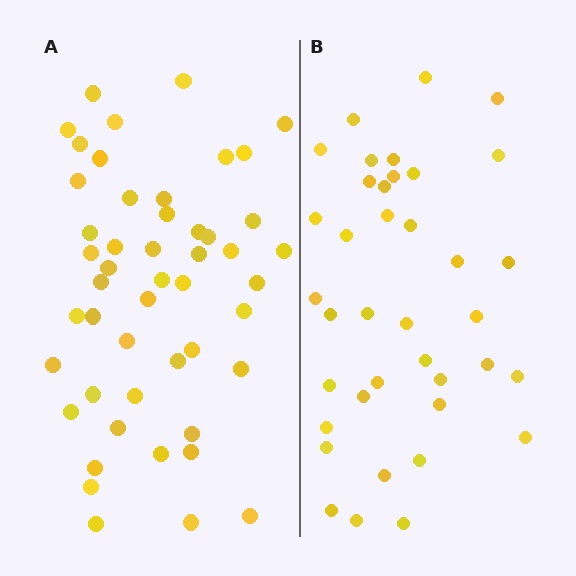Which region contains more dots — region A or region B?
Region A (the left region) has more dots.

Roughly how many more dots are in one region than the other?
Region A has roughly 12 or so more dots than region B.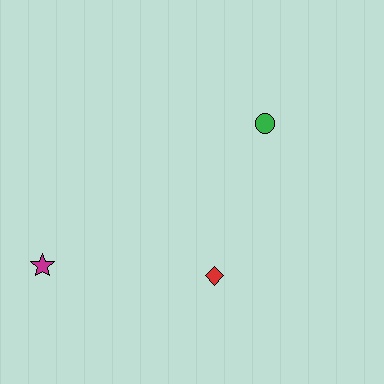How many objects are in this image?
There are 3 objects.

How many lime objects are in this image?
There are no lime objects.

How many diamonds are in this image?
There is 1 diamond.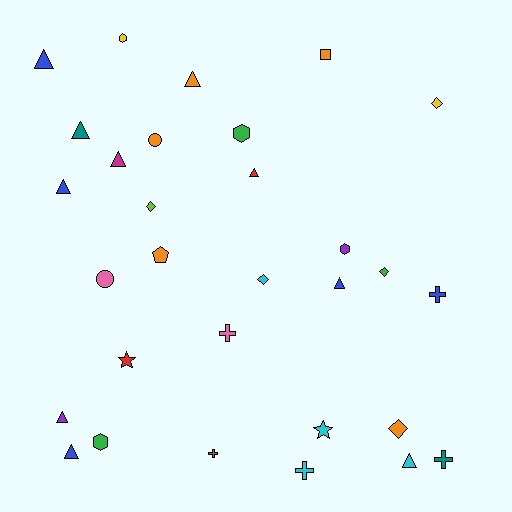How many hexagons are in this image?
There are 4 hexagons.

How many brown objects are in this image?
There is 1 brown object.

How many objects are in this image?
There are 30 objects.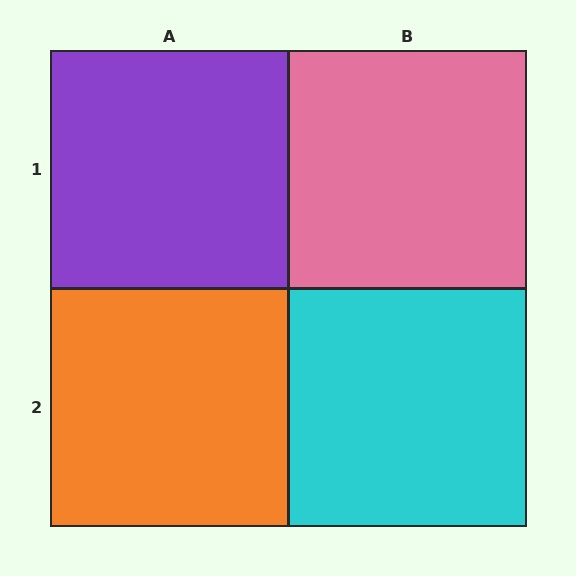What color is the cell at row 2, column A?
Orange.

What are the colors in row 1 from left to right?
Purple, pink.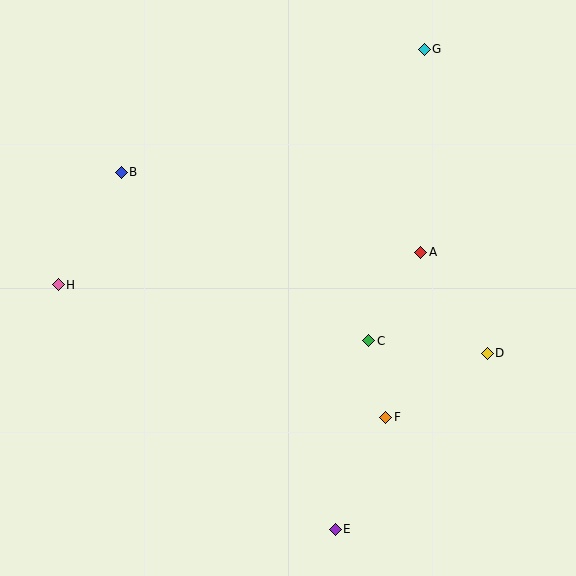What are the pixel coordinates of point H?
Point H is at (58, 284).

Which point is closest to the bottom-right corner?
Point D is closest to the bottom-right corner.